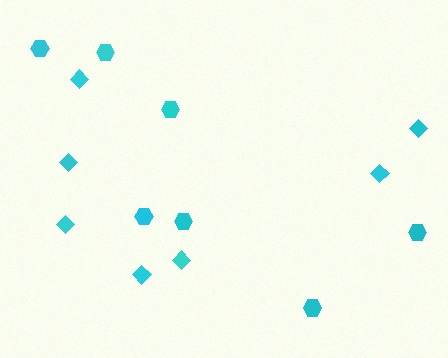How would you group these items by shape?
There are 2 groups: one group of diamonds (7) and one group of hexagons (7).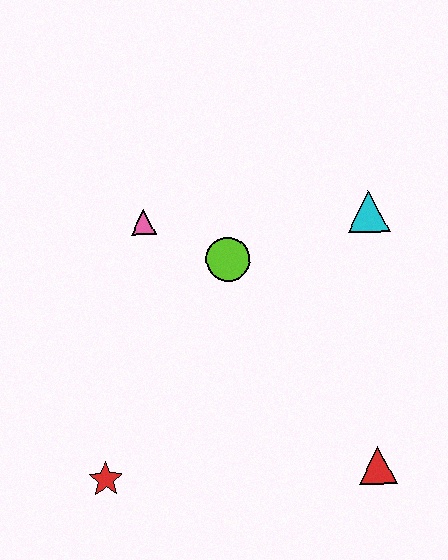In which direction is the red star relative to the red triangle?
The red star is to the left of the red triangle.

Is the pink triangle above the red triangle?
Yes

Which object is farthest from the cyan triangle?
The red star is farthest from the cyan triangle.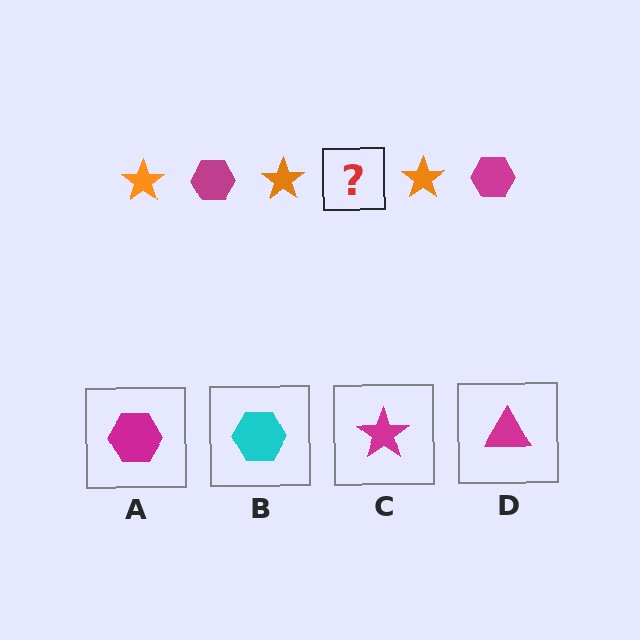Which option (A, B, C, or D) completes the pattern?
A.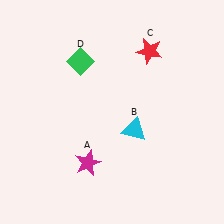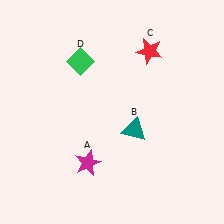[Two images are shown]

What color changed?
The triangle (B) changed from cyan in Image 1 to teal in Image 2.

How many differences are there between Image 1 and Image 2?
There is 1 difference between the two images.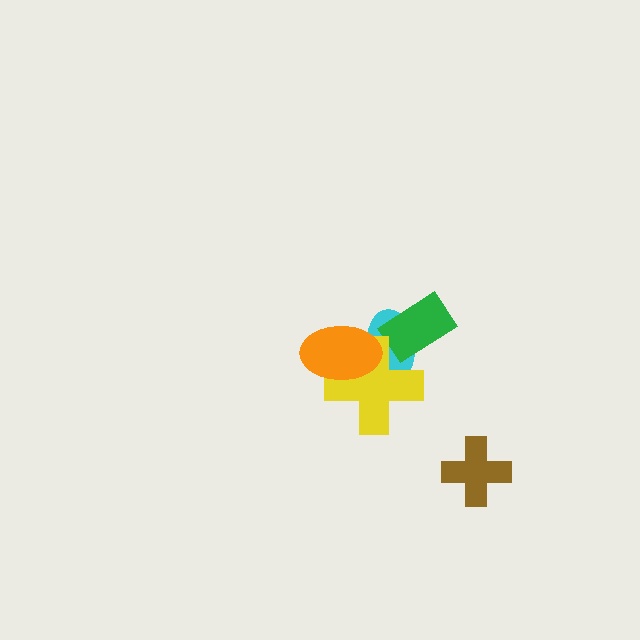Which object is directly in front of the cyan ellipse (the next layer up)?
The green rectangle is directly in front of the cyan ellipse.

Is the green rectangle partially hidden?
Yes, it is partially covered by another shape.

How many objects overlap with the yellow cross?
3 objects overlap with the yellow cross.